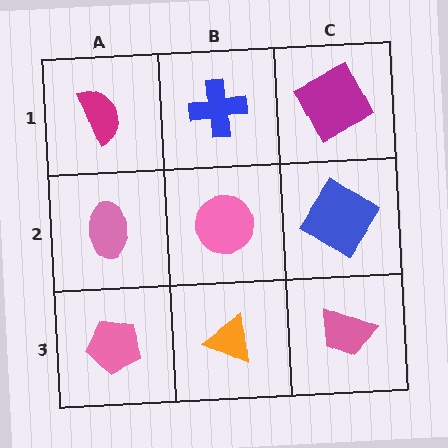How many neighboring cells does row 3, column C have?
2.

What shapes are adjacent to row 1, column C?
A blue diamond (row 2, column C), a blue cross (row 1, column B).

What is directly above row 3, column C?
A blue diamond.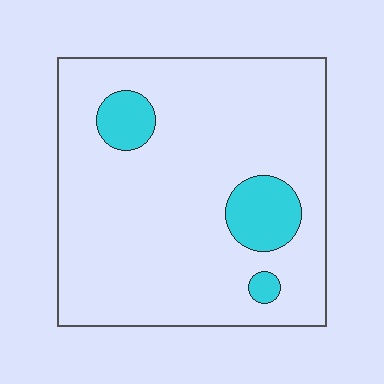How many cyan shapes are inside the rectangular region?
3.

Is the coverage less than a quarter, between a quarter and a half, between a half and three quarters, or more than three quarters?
Less than a quarter.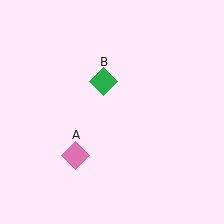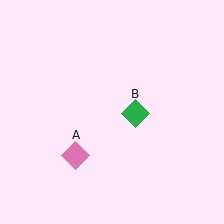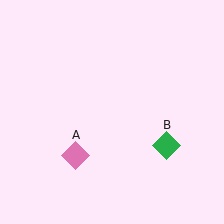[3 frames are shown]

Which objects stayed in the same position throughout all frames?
Pink diamond (object A) remained stationary.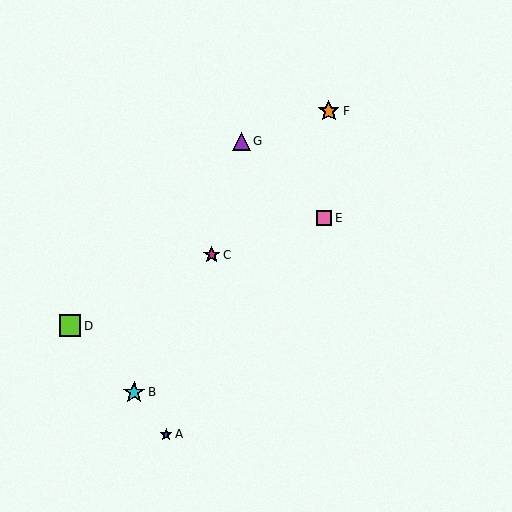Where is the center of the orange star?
The center of the orange star is at (329, 111).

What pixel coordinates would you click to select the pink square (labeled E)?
Click at (324, 218) to select the pink square E.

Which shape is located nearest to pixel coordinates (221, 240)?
The magenta star (labeled C) at (212, 255) is nearest to that location.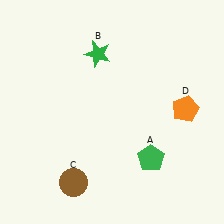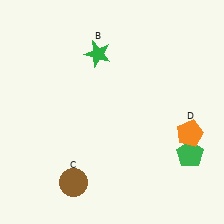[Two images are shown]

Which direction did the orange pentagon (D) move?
The orange pentagon (D) moved down.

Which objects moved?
The objects that moved are: the green pentagon (A), the orange pentagon (D).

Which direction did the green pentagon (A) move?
The green pentagon (A) moved right.